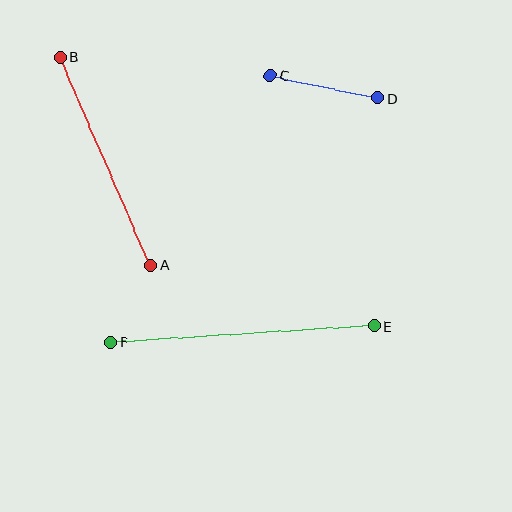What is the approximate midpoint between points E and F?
The midpoint is at approximately (242, 334) pixels.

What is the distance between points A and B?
The distance is approximately 227 pixels.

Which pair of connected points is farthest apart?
Points E and F are farthest apart.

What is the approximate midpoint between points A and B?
The midpoint is at approximately (105, 161) pixels.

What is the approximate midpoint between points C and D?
The midpoint is at approximately (324, 87) pixels.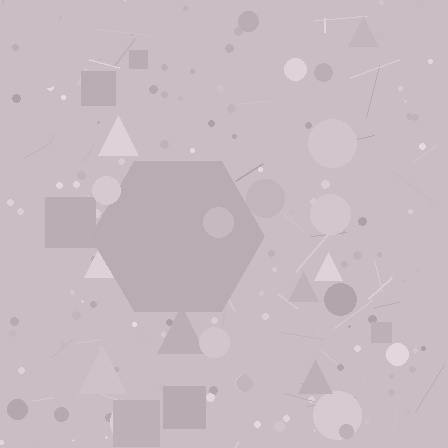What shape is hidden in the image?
A hexagon is hidden in the image.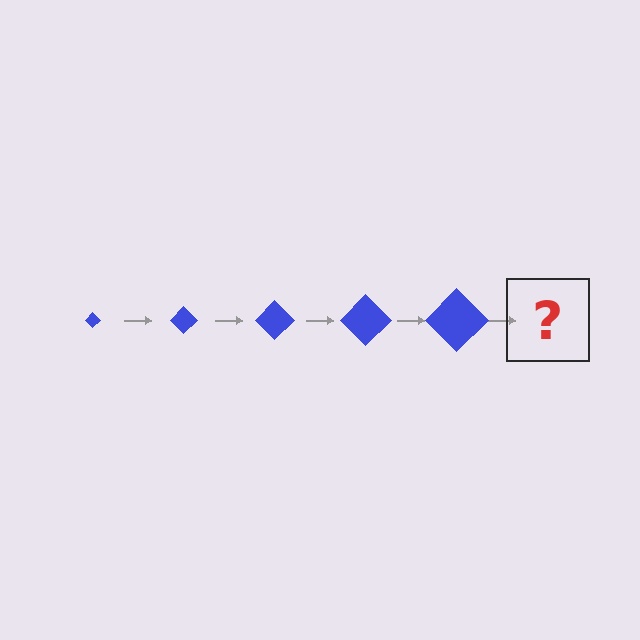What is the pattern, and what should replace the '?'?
The pattern is that the diamond gets progressively larger each step. The '?' should be a blue diamond, larger than the previous one.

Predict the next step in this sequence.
The next step is a blue diamond, larger than the previous one.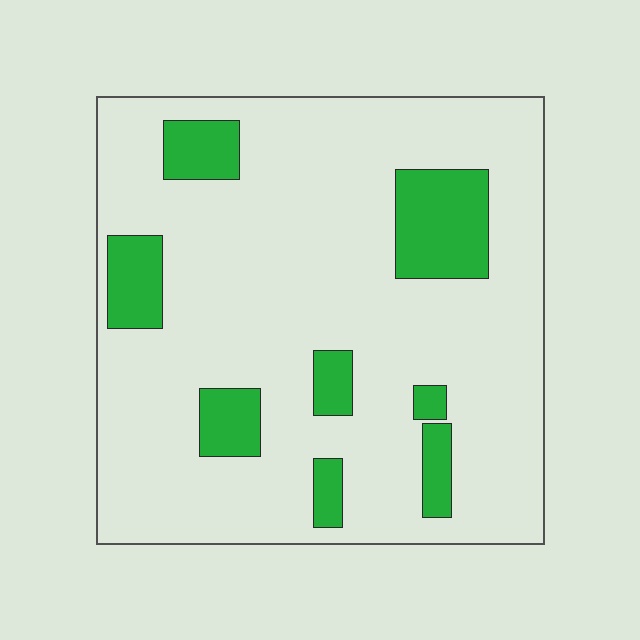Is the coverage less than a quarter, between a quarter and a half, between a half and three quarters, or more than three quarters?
Less than a quarter.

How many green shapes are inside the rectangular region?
8.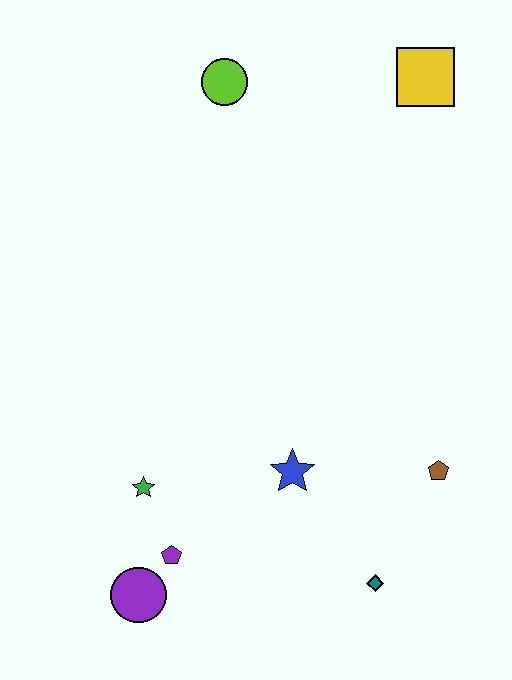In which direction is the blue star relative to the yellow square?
The blue star is below the yellow square.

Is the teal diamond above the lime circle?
No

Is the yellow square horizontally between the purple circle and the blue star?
No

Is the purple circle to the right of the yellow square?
No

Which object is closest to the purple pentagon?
The purple circle is closest to the purple pentagon.